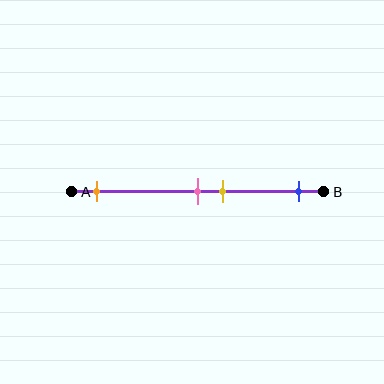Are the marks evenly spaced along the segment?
No, the marks are not evenly spaced.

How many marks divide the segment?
There are 4 marks dividing the segment.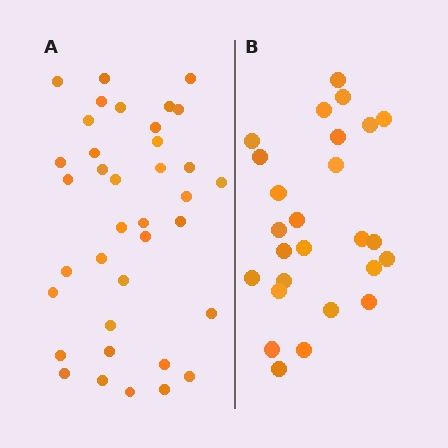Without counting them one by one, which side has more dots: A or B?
Region A (the left region) has more dots.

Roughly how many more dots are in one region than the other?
Region A has roughly 12 or so more dots than region B.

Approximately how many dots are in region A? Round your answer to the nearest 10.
About 40 dots. (The exact count is 37, which rounds to 40.)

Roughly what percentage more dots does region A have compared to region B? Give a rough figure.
About 40% more.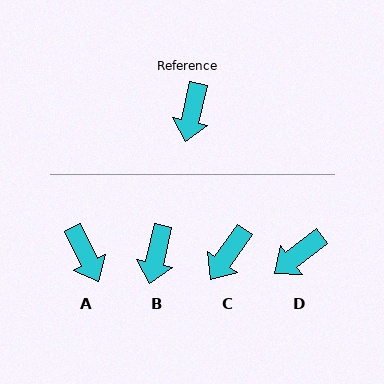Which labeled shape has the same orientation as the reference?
B.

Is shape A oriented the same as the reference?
No, it is off by about 38 degrees.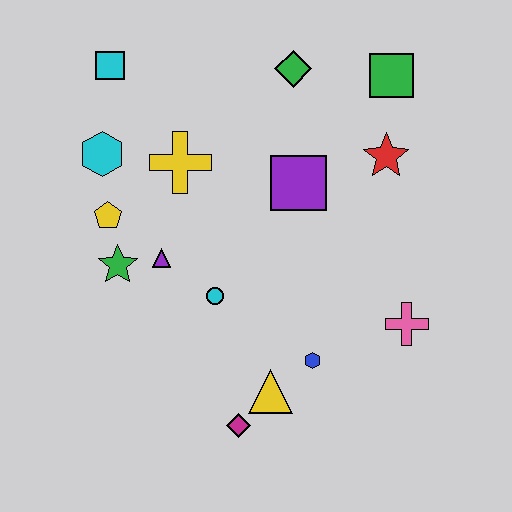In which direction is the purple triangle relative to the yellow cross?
The purple triangle is below the yellow cross.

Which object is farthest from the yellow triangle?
The cyan square is farthest from the yellow triangle.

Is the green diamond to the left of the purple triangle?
No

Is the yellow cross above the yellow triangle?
Yes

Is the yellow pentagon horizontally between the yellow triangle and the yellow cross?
No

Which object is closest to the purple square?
The red star is closest to the purple square.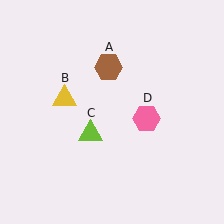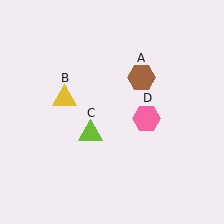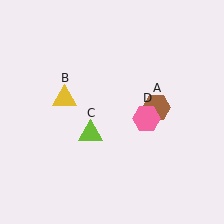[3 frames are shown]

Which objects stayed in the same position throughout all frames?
Yellow triangle (object B) and lime triangle (object C) and pink hexagon (object D) remained stationary.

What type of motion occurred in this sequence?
The brown hexagon (object A) rotated clockwise around the center of the scene.